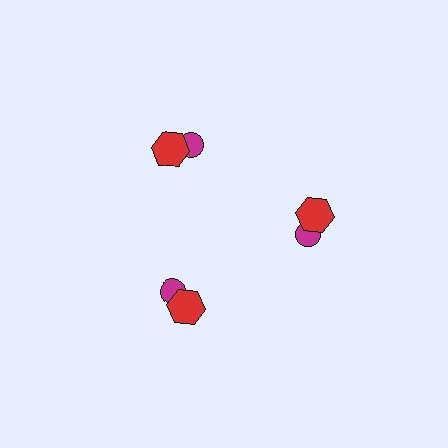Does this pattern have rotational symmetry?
Yes, this pattern has 3-fold rotational symmetry. It looks the same after rotating 120 degrees around the center.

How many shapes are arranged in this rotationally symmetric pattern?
There are 6 shapes, arranged in 3 groups of 2.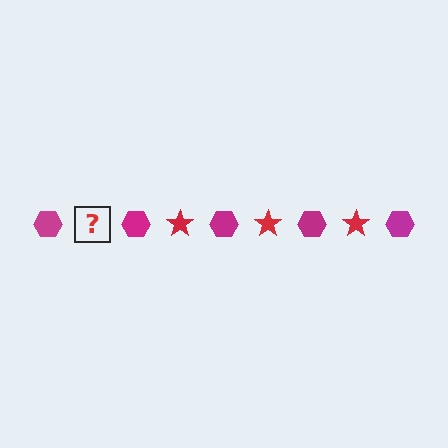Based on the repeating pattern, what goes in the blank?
The blank should be a red star.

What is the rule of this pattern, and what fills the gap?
The rule is that the pattern alternates between magenta hexagon and red star. The gap should be filled with a red star.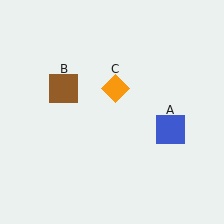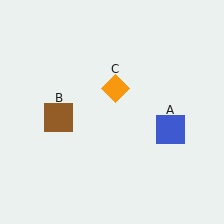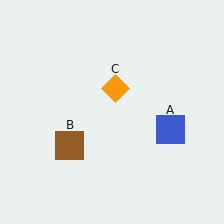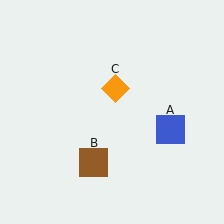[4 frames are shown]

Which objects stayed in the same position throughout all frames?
Blue square (object A) and orange diamond (object C) remained stationary.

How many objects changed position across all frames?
1 object changed position: brown square (object B).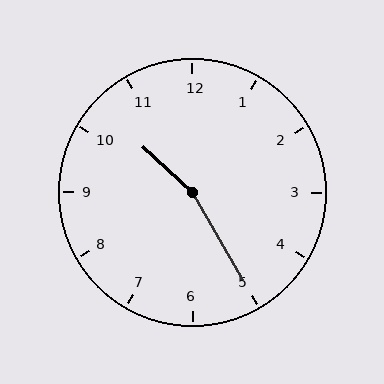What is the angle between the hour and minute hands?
Approximately 162 degrees.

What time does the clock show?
10:25.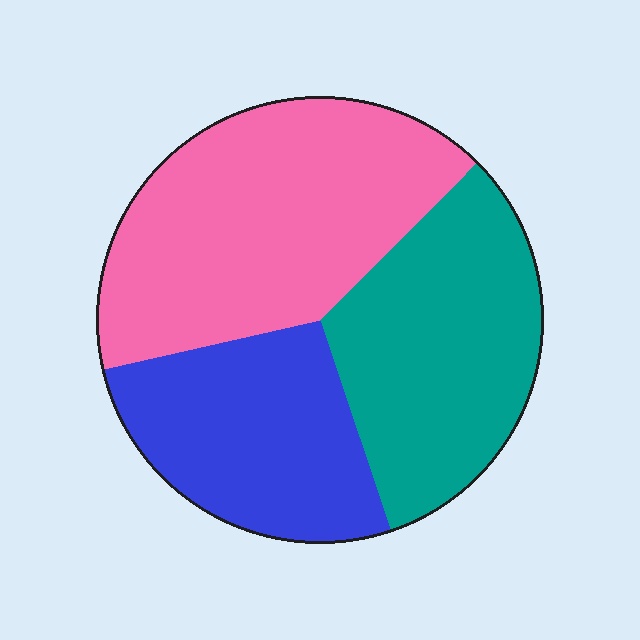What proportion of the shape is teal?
Teal takes up between a sixth and a third of the shape.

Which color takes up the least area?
Blue, at roughly 25%.